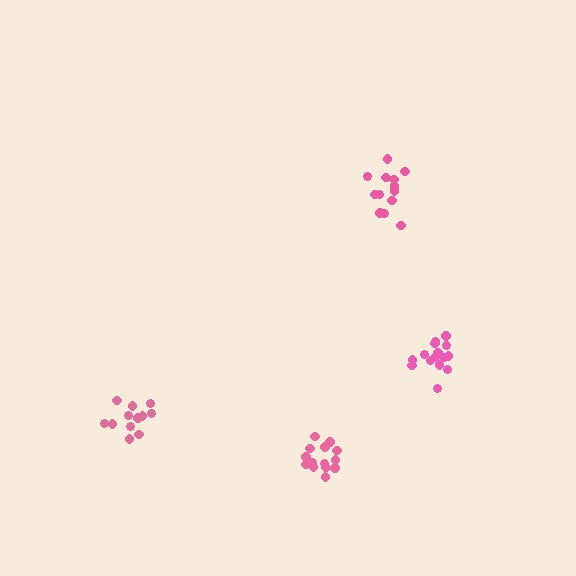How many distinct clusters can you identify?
There are 4 distinct clusters.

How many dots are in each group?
Group 1: 14 dots, Group 2: 15 dots, Group 3: 12 dots, Group 4: 15 dots (56 total).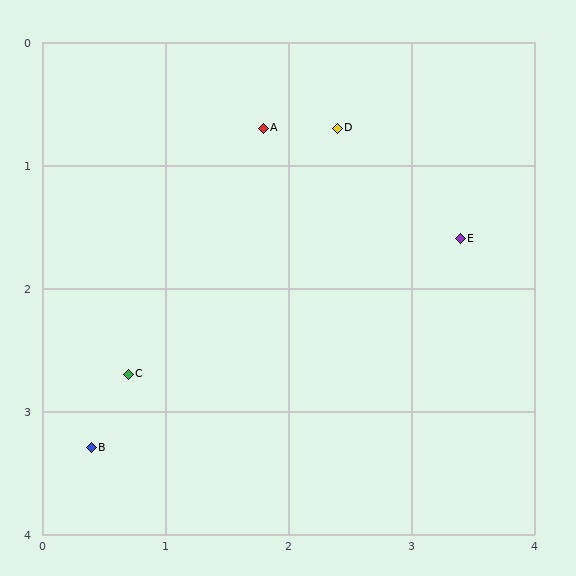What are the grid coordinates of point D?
Point D is at approximately (2.4, 0.7).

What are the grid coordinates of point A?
Point A is at approximately (1.8, 0.7).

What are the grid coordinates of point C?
Point C is at approximately (0.7, 2.7).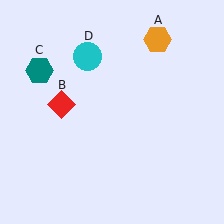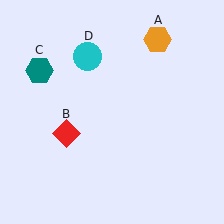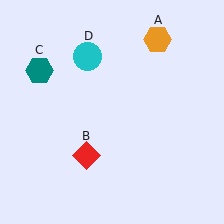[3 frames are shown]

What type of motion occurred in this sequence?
The red diamond (object B) rotated counterclockwise around the center of the scene.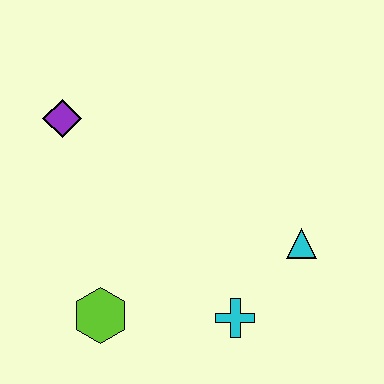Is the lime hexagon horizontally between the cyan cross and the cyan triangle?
No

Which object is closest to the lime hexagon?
The cyan cross is closest to the lime hexagon.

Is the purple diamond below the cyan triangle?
No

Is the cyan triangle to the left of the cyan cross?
No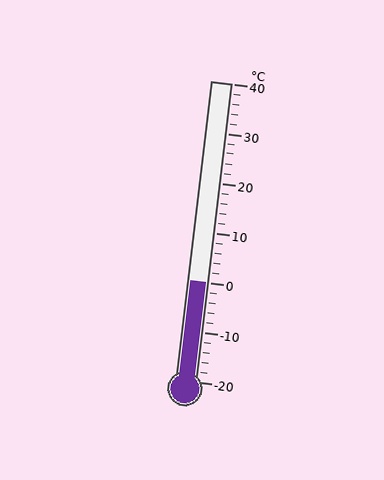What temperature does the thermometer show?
The thermometer shows approximately 0°C.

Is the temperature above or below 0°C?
The temperature is at 0°C.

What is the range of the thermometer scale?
The thermometer scale ranges from -20°C to 40°C.